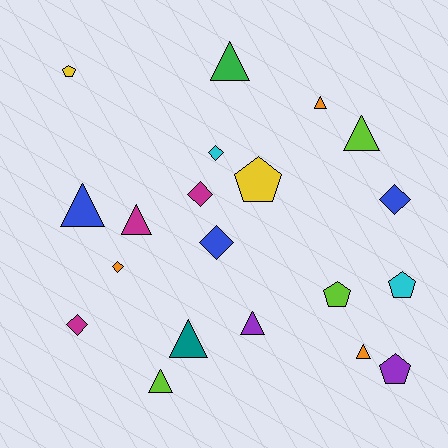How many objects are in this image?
There are 20 objects.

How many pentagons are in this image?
There are 5 pentagons.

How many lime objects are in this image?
There are 3 lime objects.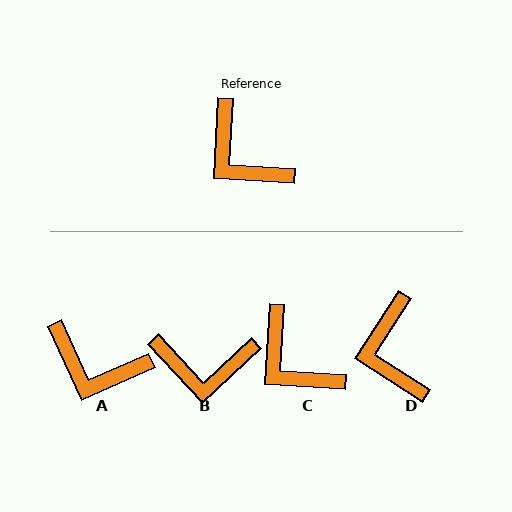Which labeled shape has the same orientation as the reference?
C.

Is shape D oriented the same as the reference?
No, it is off by about 30 degrees.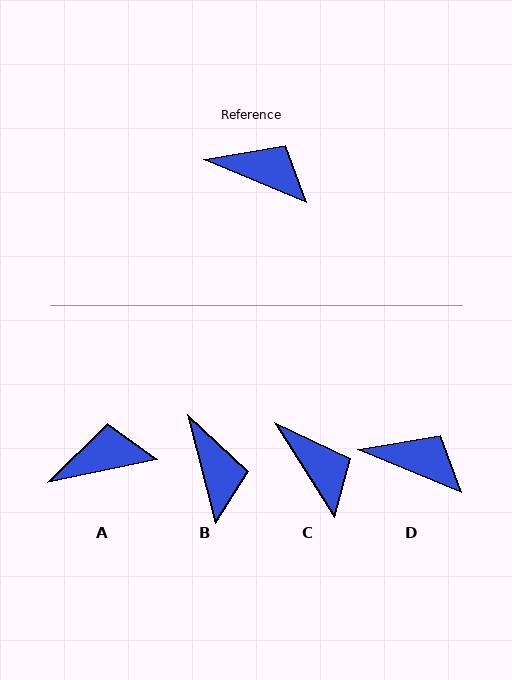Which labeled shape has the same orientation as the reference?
D.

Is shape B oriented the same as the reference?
No, it is off by about 53 degrees.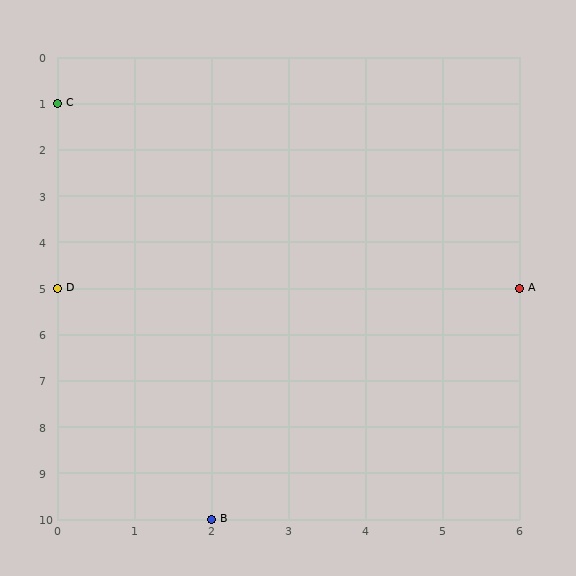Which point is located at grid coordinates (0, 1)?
Point C is at (0, 1).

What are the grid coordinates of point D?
Point D is at grid coordinates (0, 5).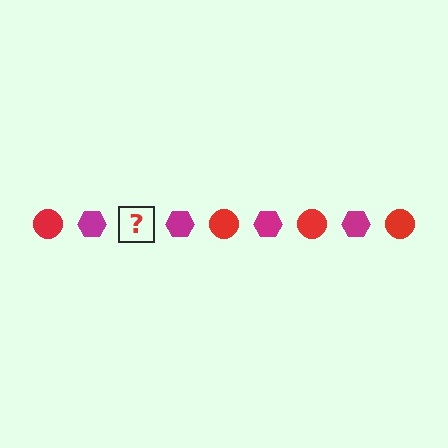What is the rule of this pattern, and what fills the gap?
The rule is that the pattern alternates between red circle and magenta hexagon. The gap should be filled with a red circle.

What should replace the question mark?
The question mark should be replaced with a red circle.